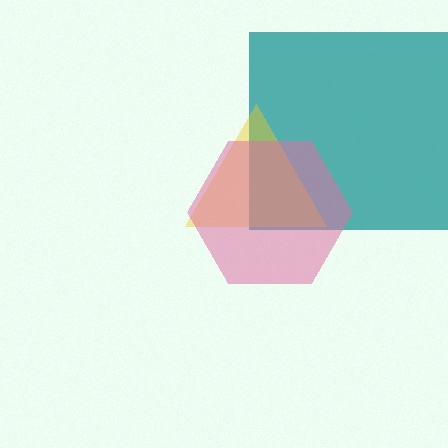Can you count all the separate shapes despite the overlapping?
Yes, there are 3 separate shapes.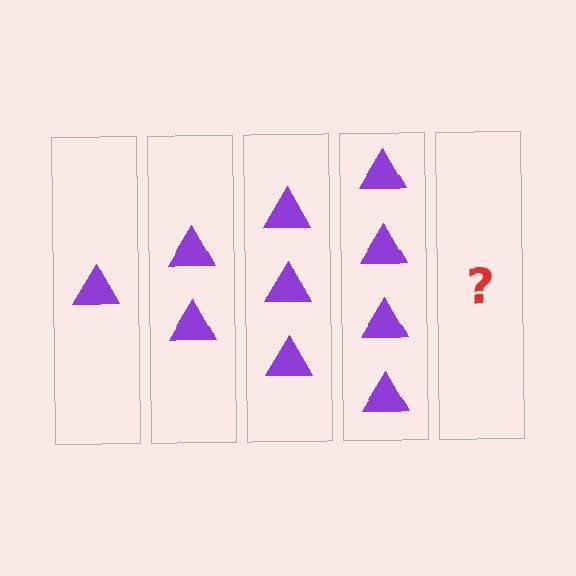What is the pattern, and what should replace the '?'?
The pattern is that each step adds one more triangle. The '?' should be 5 triangles.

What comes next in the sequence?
The next element should be 5 triangles.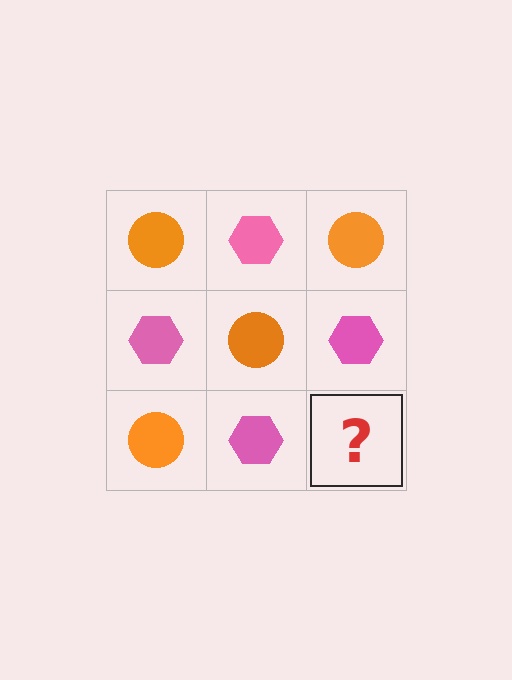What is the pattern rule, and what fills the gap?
The rule is that it alternates orange circle and pink hexagon in a checkerboard pattern. The gap should be filled with an orange circle.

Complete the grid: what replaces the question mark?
The question mark should be replaced with an orange circle.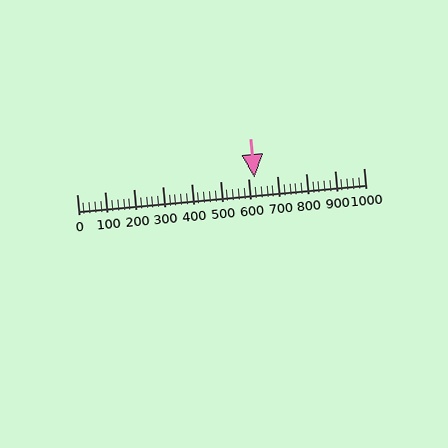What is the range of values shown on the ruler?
The ruler shows values from 0 to 1000.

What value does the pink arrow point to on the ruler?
The pink arrow points to approximately 621.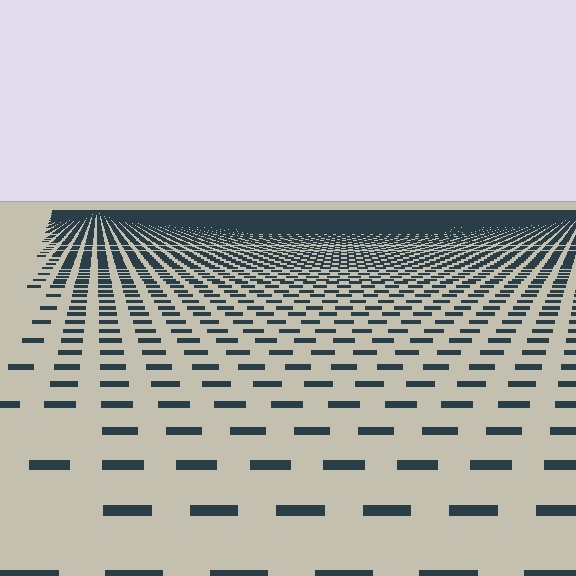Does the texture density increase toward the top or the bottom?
Density increases toward the top.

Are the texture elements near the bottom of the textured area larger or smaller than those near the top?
Larger. Near the bottom, elements are closer to the viewer and appear at a bigger on-screen size.